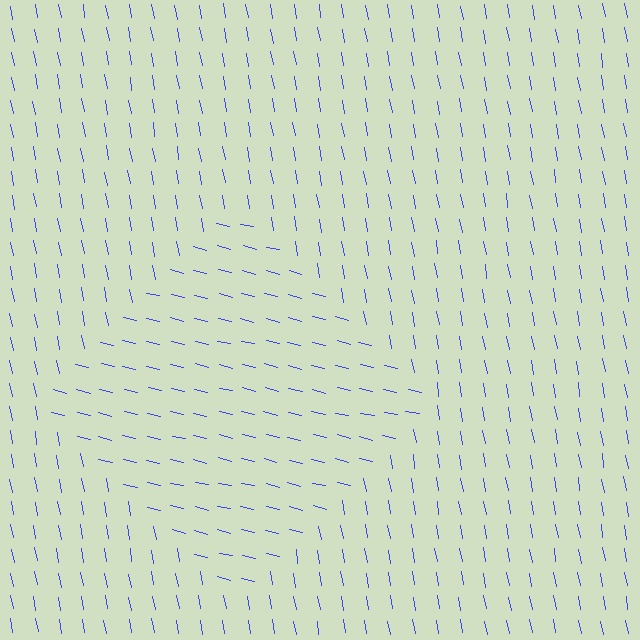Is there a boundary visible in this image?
Yes, there is a texture boundary formed by a change in line orientation.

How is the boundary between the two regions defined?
The boundary is defined purely by a change in line orientation (approximately 67 degrees difference). All lines are the same color and thickness.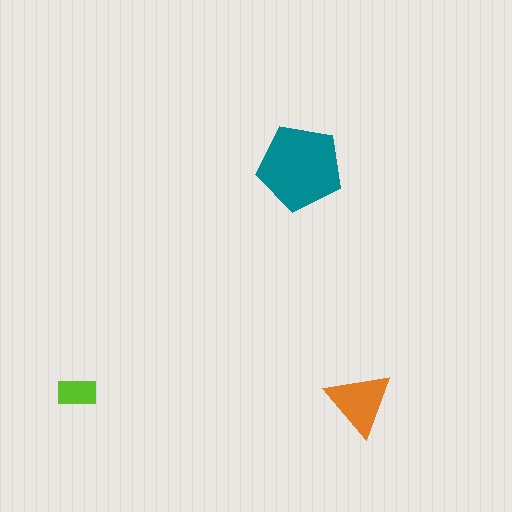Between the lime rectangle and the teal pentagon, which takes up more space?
The teal pentagon.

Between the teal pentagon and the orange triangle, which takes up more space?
The teal pentagon.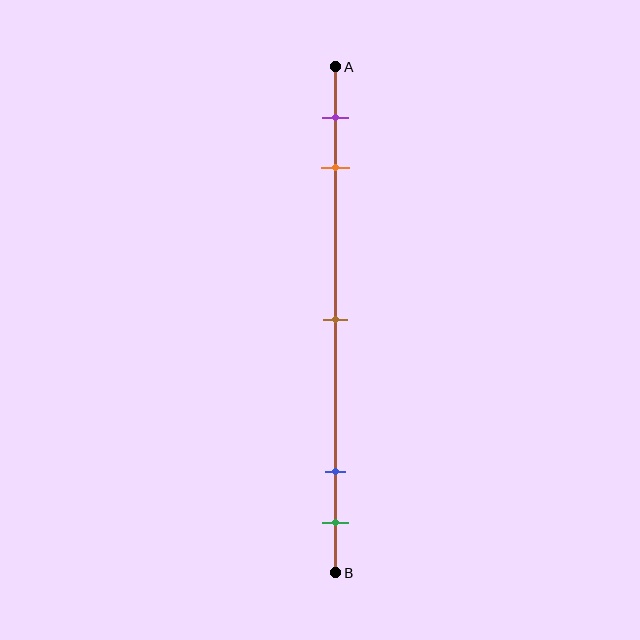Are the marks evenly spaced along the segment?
No, the marks are not evenly spaced.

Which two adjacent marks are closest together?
The blue and green marks are the closest adjacent pair.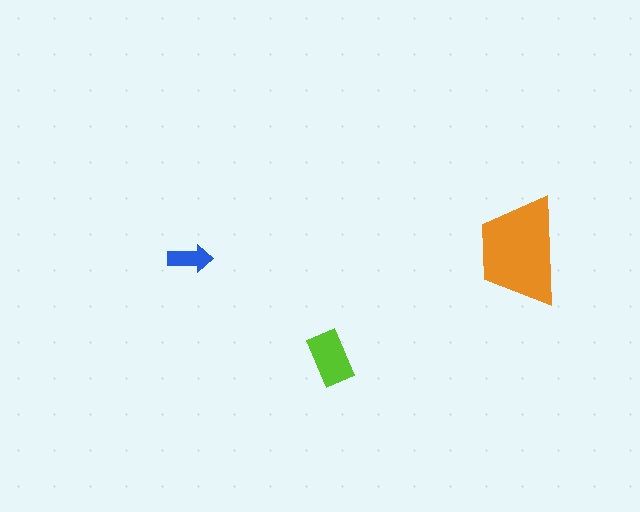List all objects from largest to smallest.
The orange trapezoid, the lime rectangle, the blue arrow.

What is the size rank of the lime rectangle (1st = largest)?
2nd.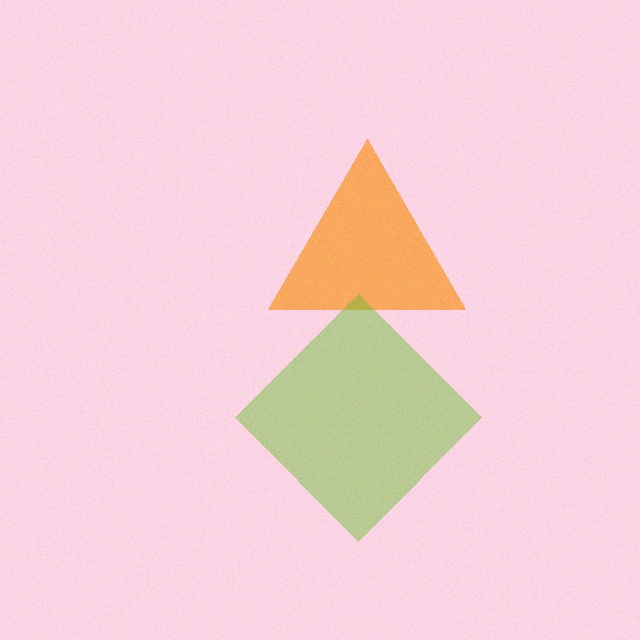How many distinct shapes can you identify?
There are 2 distinct shapes: an orange triangle, a lime diamond.